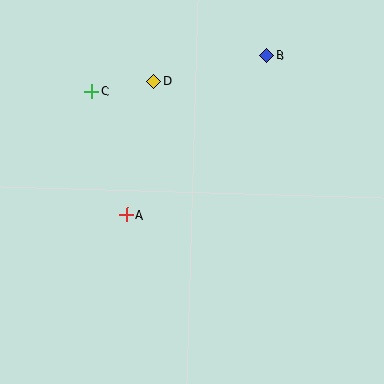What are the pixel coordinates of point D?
Point D is at (154, 81).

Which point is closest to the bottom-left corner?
Point A is closest to the bottom-left corner.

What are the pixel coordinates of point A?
Point A is at (126, 215).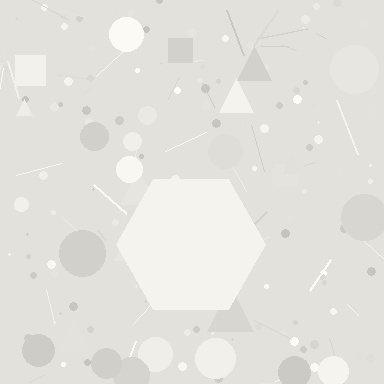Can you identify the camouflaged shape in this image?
The camouflaged shape is a hexagon.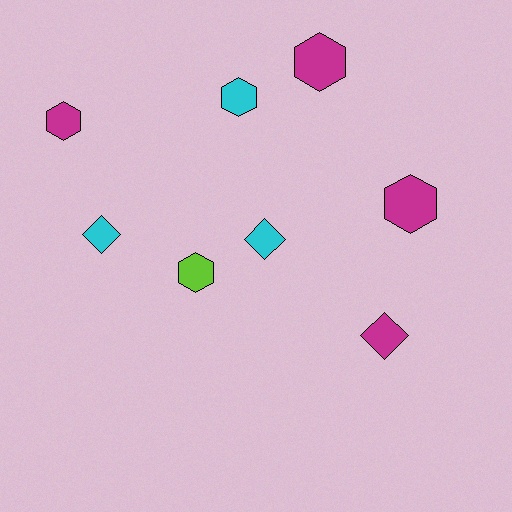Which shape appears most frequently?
Hexagon, with 5 objects.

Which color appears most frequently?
Magenta, with 4 objects.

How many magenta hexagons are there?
There are 3 magenta hexagons.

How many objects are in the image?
There are 8 objects.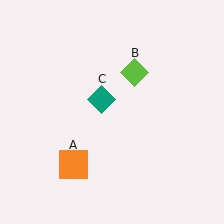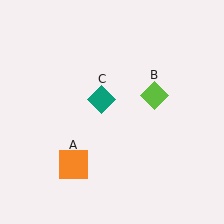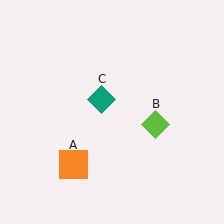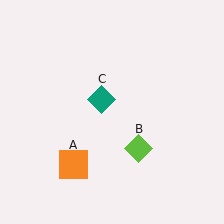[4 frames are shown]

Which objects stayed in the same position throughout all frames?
Orange square (object A) and teal diamond (object C) remained stationary.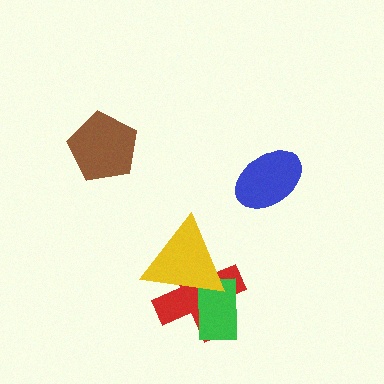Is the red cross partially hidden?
Yes, it is partially covered by another shape.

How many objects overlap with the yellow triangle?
2 objects overlap with the yellow triangle.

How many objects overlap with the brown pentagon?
0 objects overlap with the brown pentagon.